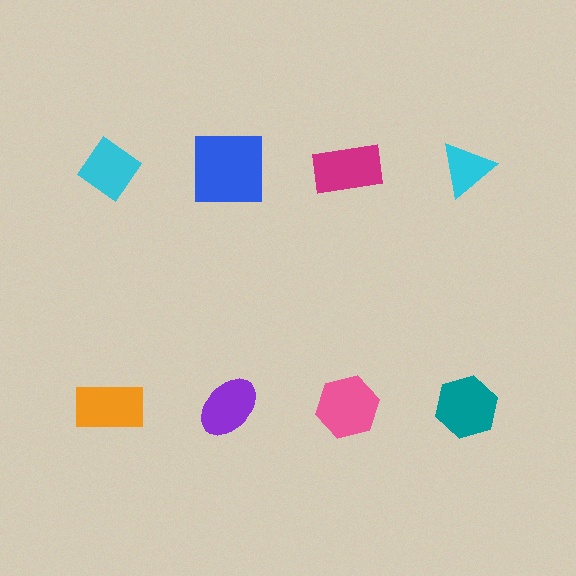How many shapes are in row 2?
4 shapes.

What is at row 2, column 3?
A pink hexagon.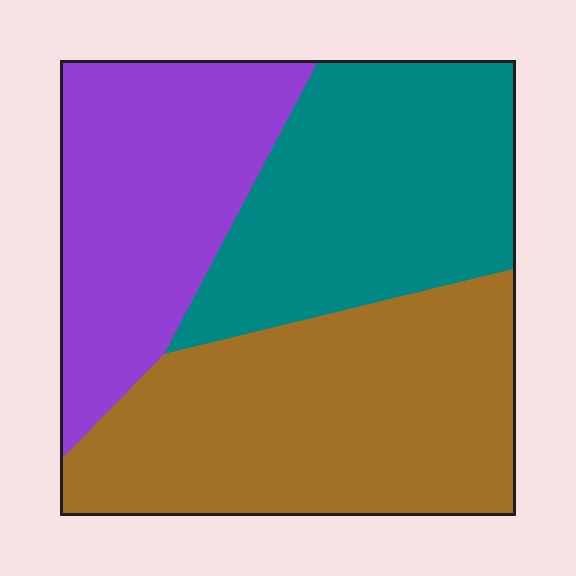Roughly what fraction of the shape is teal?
Teal takes up about one third (1/3) of the shape.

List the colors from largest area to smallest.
From largest to smallest: brown, teal, purple.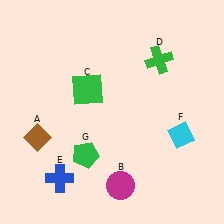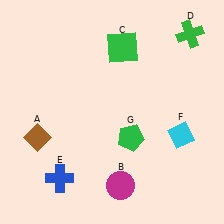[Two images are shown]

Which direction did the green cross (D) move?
The green cross (D) moved right.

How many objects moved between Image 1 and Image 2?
3 objects moved between the two images.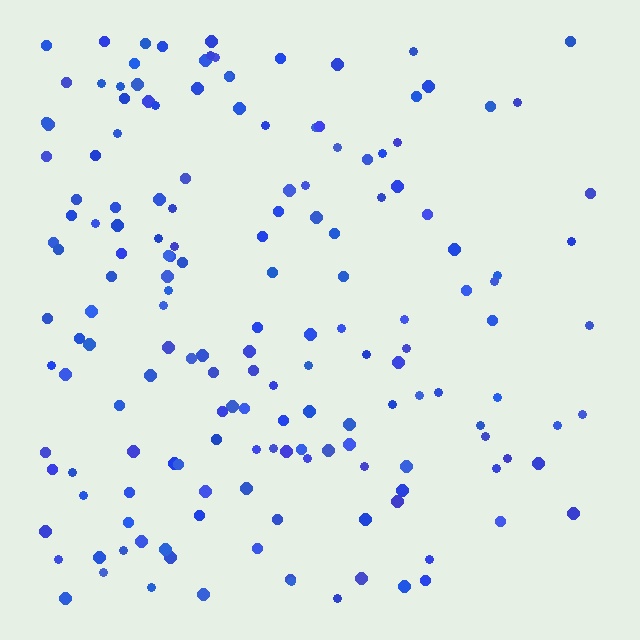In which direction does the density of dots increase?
From right to left, with the left side densest.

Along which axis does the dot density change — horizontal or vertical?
Horizontal.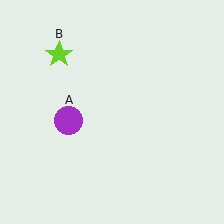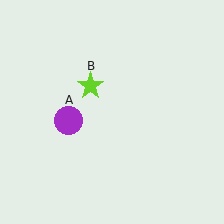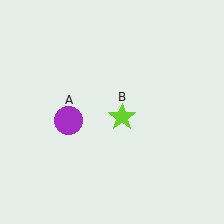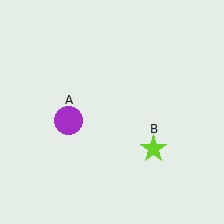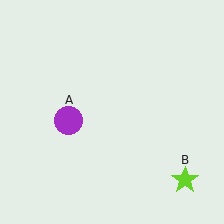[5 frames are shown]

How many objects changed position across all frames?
1 object changed position: lime star (object B).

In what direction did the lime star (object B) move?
The lime star (object B) moved down and to the right.